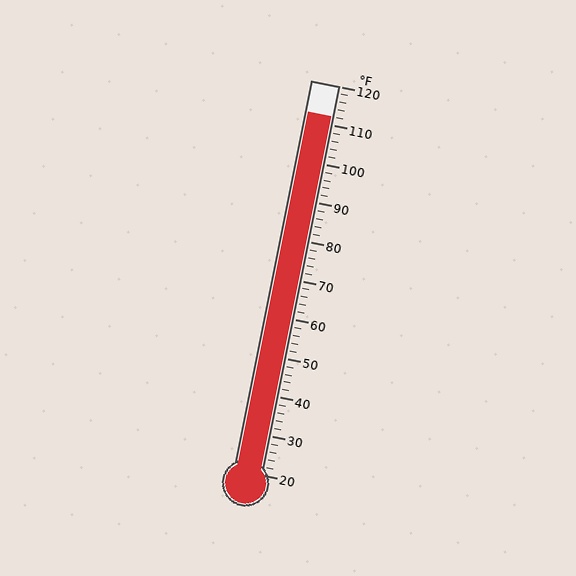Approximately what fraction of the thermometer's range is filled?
The thermometer is filled to approximately 90% of its range.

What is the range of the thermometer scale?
The thermometer scale ranges from 20°F to 120°F.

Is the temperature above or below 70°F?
The temperature is above 70°F.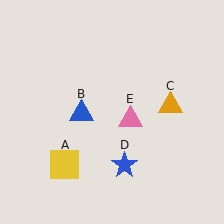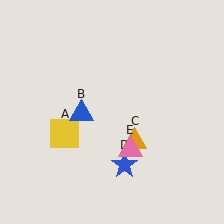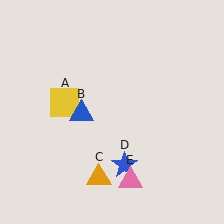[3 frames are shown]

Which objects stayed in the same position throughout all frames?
Blue triangle (object B) and blue star (object D) remained stationary.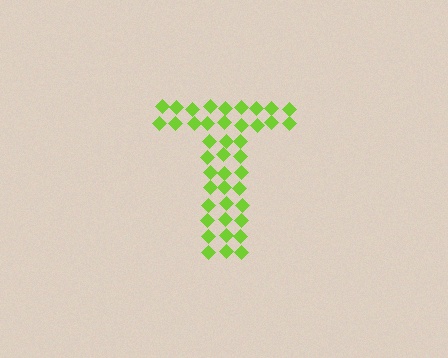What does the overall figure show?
The overall figure shows the letter T.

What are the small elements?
The small elements are diamonds.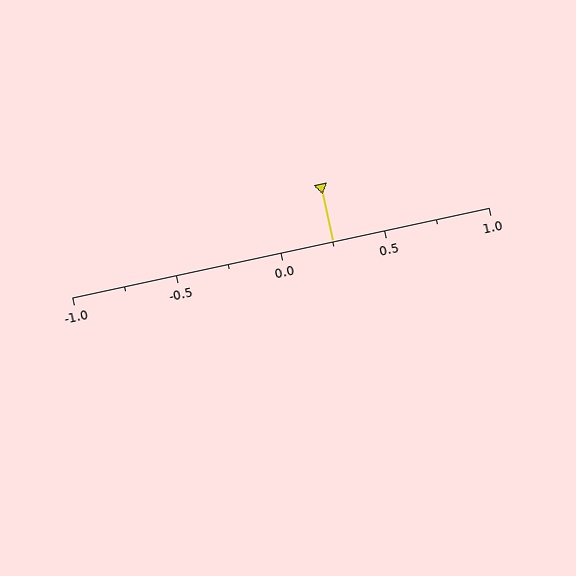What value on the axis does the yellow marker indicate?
The marker indicates approximately 0.25.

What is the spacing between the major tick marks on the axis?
The major ticks are spaced 0.5 apart.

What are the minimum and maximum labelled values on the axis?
The axis runs from -1.0 to 1.0.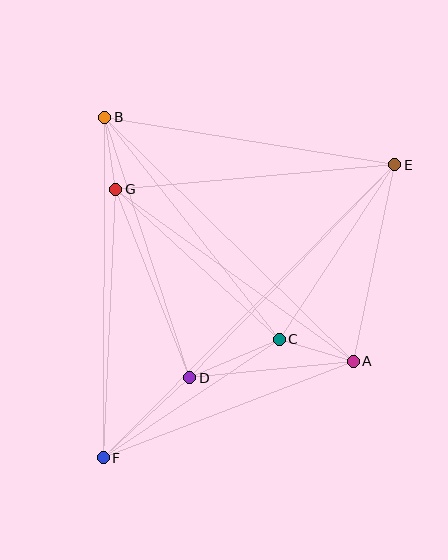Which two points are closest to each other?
Points B and G are closest to each other.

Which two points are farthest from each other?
Points E and F are farthest from each other.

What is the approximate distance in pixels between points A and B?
The distance between A and B is approximately 348 pixels.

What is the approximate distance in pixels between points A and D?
The distance between A and D is approximately 164 pixels.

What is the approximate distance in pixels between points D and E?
The distance between D and E is approximately 295 pixels.